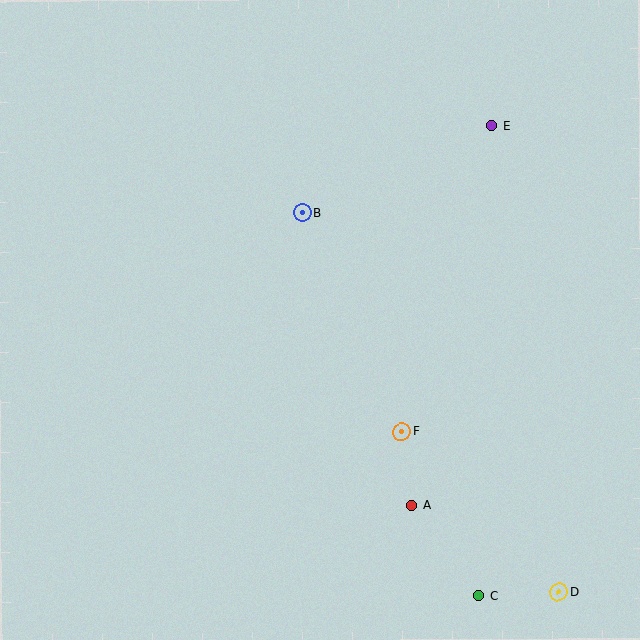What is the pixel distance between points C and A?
The distance between C and A is 112 pixels.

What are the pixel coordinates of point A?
Point A is at (412, 505).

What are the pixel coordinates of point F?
Point F is at (401, 432).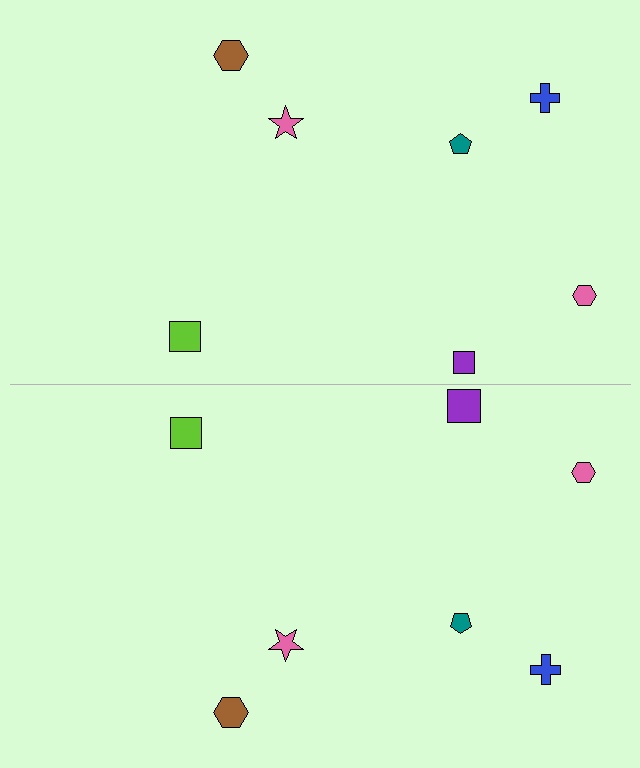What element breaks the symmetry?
The purple square on the bottom side has a different size than its mirror counterpart.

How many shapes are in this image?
There are 14 shapes in this image.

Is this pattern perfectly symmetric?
No, the pattern is not perfectly symmetric. The purple square on the bottom side has a different size than its mirror counterpart.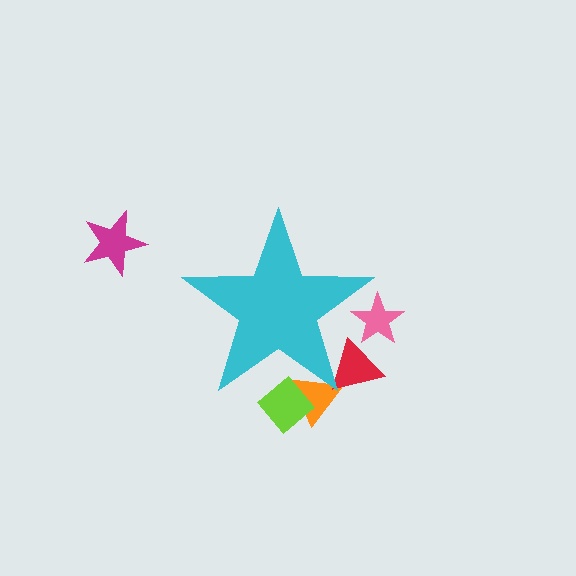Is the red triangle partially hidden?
Yes, the red triangle is partially hidden behind the cyan star.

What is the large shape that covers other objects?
A cyan star.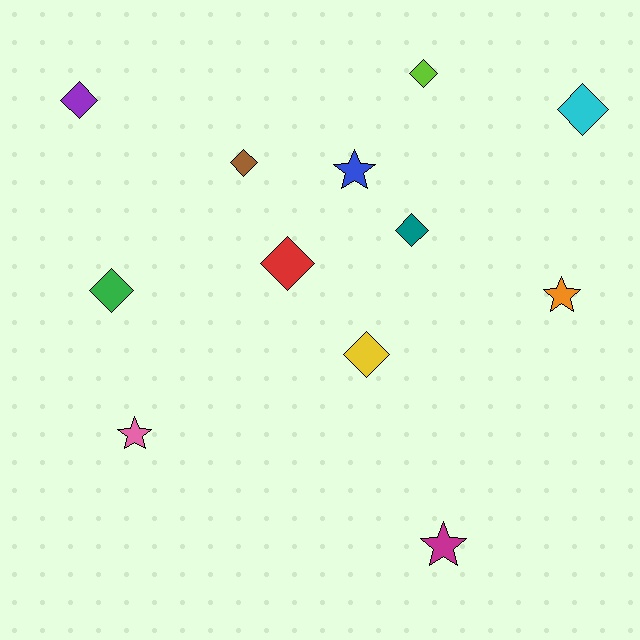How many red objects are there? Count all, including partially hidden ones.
There is 1 red object.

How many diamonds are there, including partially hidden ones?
There are 8 diamonds.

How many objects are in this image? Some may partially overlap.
There are 12 objects.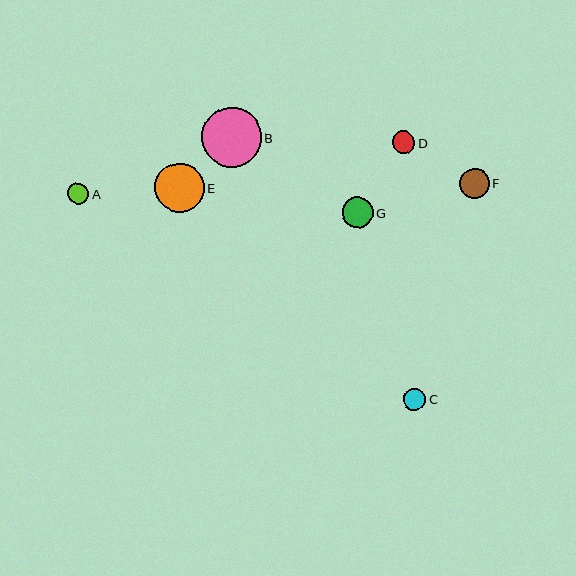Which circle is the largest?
Circle B is the largest with a size of approximately 60 pixels.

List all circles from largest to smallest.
From largest to smallest: B, E, G, F, C, D, A.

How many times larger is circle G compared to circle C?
Circle G is approximately 1.4 times the size of circle C.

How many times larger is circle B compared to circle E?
Circle B is approximately 1.2 times the size of circle E.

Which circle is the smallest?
Circle A is the smallest with a size of approximately 21 pixels.